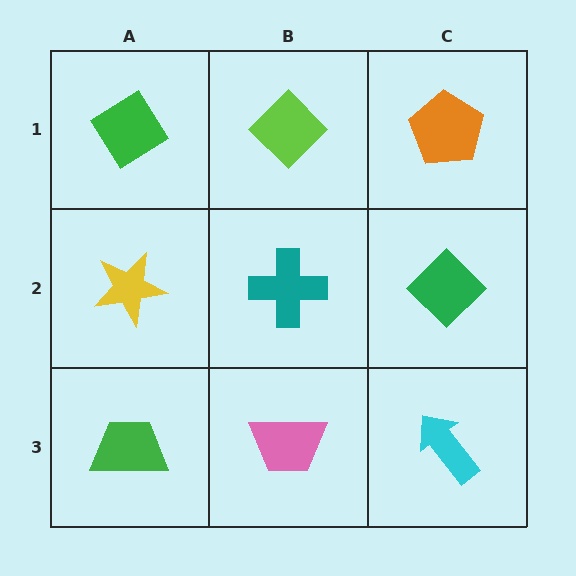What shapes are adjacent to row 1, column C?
A green diamond (row 2, column C), a lime diamond (row 1, column B).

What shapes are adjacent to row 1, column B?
A teal cross (row 2, column B), a green diamond (row 1, column A), an orange pentagon (row 1, column C).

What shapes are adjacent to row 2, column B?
A lime diamond (row 1, column B), a pink trapezoid (row 3, column B), a yellow star (row 2, column A), a green diamond (row 2, column C).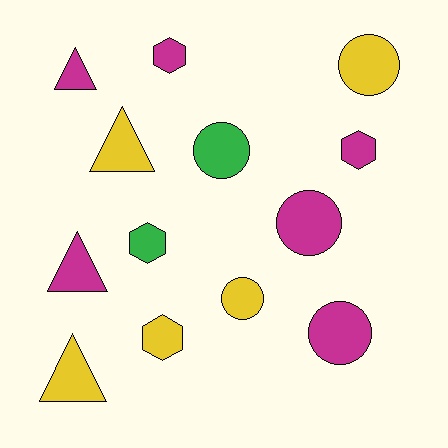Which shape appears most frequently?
Circle, with 5 objects.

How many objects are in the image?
There are 13 objects.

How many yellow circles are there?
There are 2 yellow circles.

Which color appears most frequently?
Magenta, with 6 objects.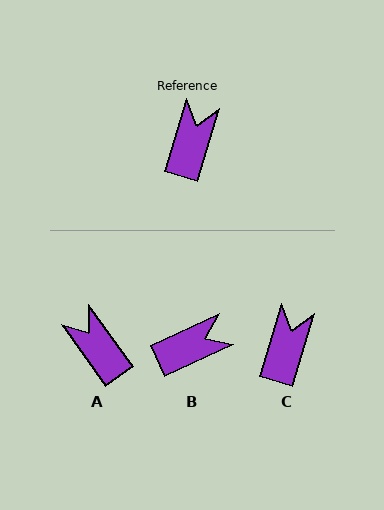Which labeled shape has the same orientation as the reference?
C.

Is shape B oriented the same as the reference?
No, it is off by about 48 degrees.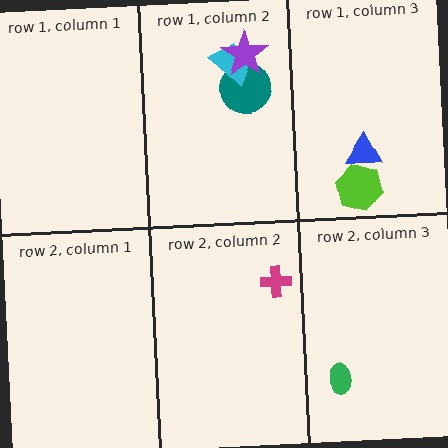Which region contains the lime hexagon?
The row 1, column 3 region.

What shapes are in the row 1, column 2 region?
The teal circle, the cyan trapezoid, the purple star.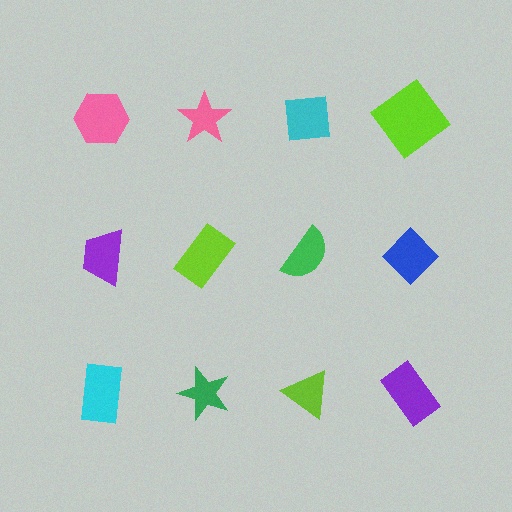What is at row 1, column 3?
A cyan square.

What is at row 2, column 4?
A blue diamond.